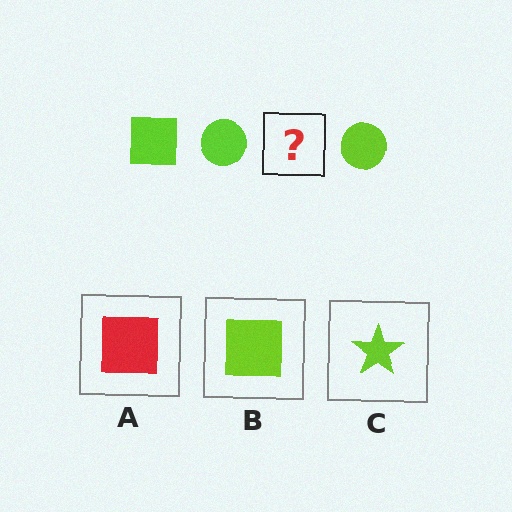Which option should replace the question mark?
Option B.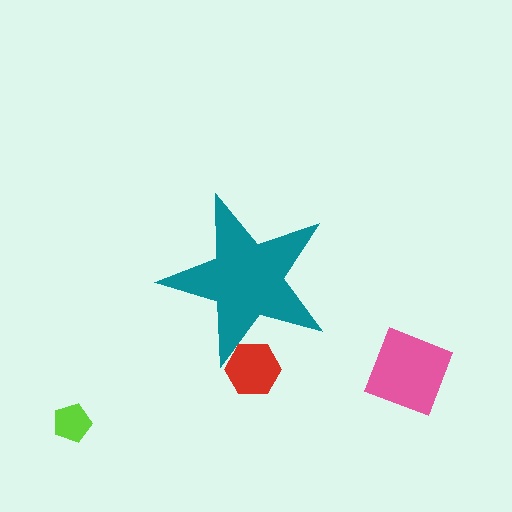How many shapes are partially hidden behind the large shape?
1 shape is partially hidden.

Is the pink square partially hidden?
No, the pink square is fully visible.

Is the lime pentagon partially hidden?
No, the lime pentagon is fully visible.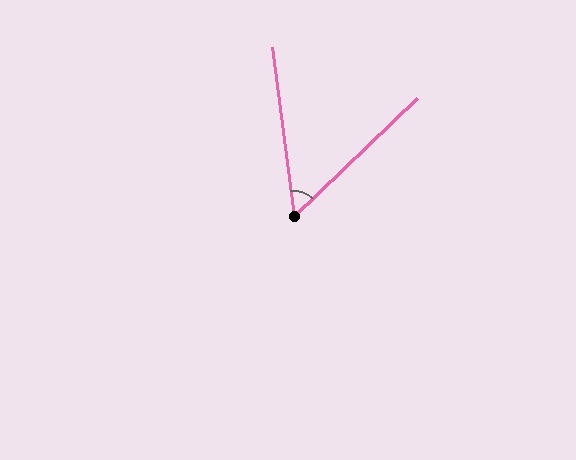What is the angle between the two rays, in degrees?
Approximately 53 degrees.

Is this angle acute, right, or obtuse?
It is acute.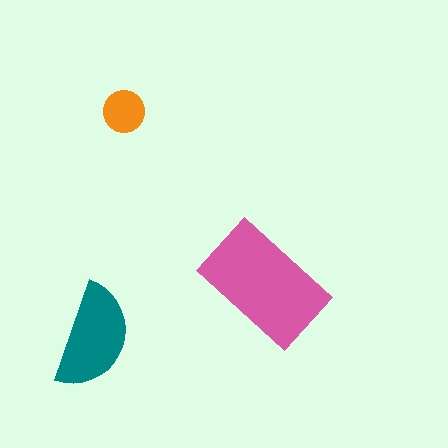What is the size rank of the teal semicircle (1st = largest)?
2nd.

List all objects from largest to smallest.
The pink rectangle, the teal semicircle, the orange circle.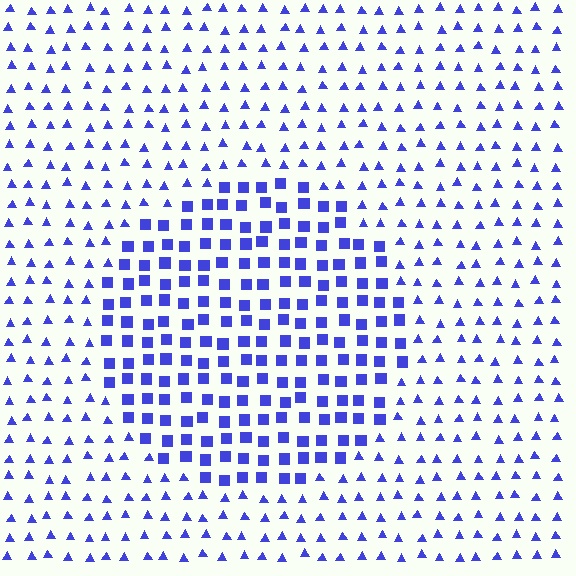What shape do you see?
I see a circle.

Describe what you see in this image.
The image is filled with small blue elements arranged in a uniform grid. A circle-shaped region contains squares, while the surrounding area contains triangles. The boundary is defined purely by the change in element shape.